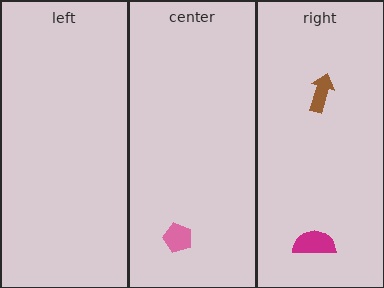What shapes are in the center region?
The pink pentagon.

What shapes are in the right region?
The brown arrow, the magenta semicircle.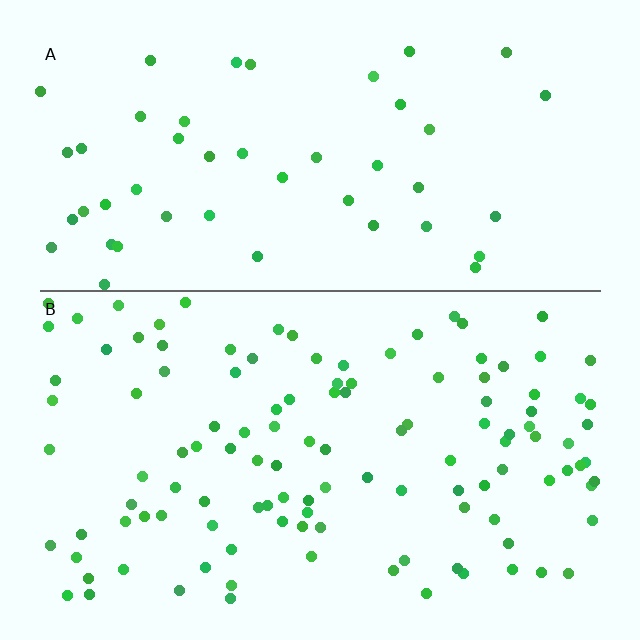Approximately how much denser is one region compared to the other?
Approximately 2.5× — region B over region A.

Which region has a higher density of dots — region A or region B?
B (the bottom).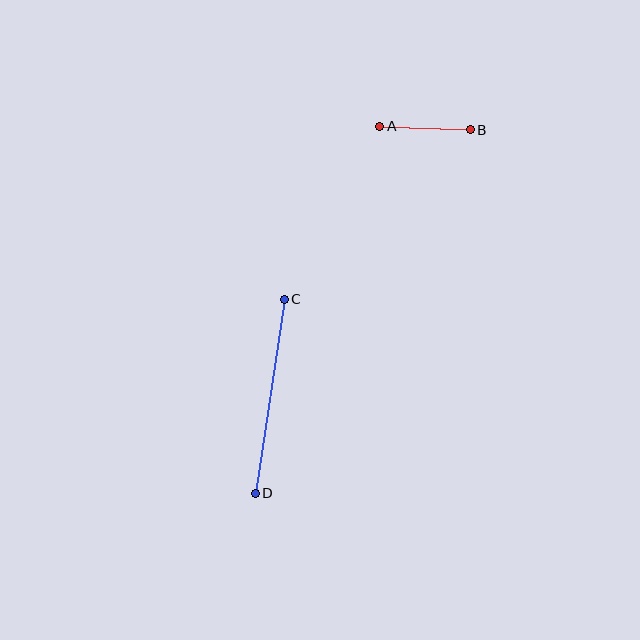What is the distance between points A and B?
The distance is approximately 91 pixels.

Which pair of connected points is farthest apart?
Points C and D are farthest apart.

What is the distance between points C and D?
The distance is approximately 196 pixels.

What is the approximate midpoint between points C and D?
The midpoint is at approximately (270, 396) pixels.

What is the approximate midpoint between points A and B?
The midpoint is at approximately (425, 128) pixels.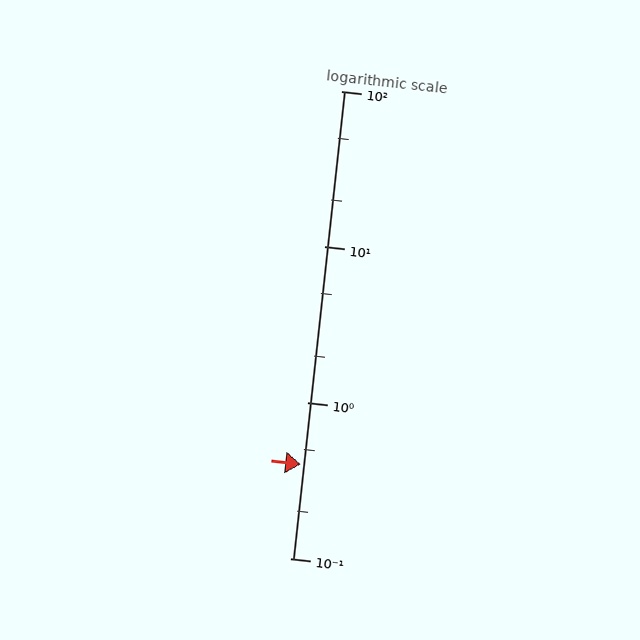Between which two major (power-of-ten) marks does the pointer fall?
The pointer is between 0.1 and 1.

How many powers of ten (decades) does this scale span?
The scale spans 3 decades, from 0.1 to 100.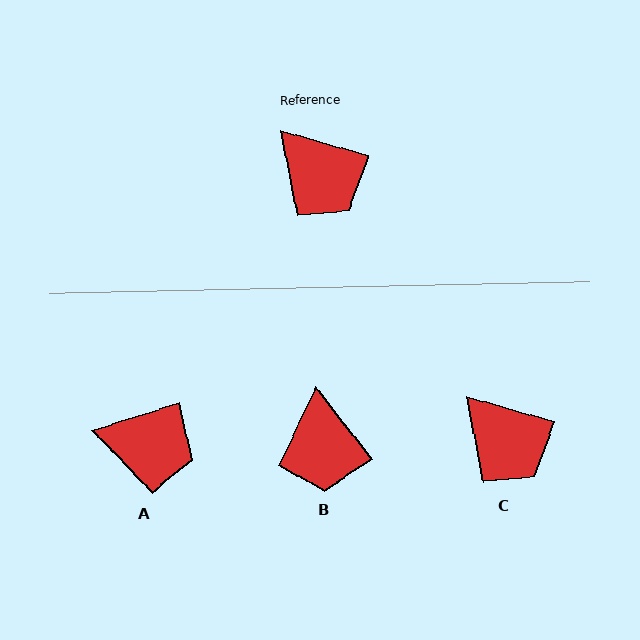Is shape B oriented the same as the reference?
No, it is off by about 36 degrees.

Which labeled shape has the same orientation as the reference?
C.